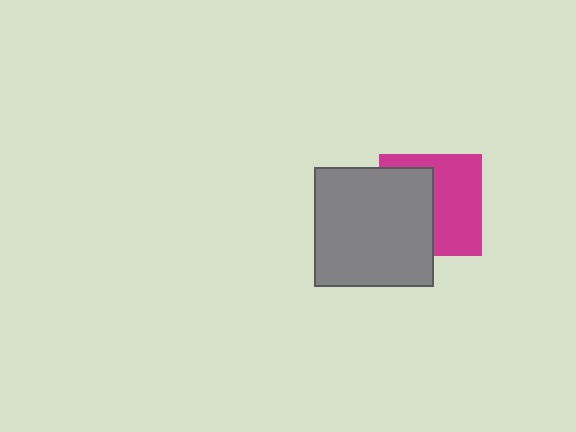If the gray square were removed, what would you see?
You would see the complete magenta square.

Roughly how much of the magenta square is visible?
About half of it is visible (roughly 54%).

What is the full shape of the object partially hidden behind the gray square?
The partially hidden object is a magenta square.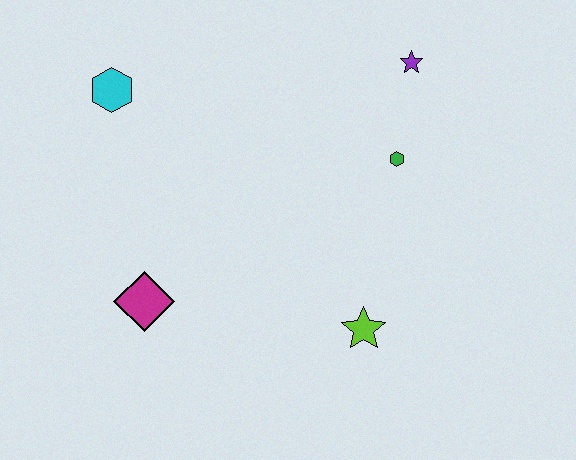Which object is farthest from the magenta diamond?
The purple star is farthest from the magenta diamond.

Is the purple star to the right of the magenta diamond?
Yes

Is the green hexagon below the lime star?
No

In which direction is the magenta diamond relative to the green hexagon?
The magenta diamond is to the left of the green hexagon.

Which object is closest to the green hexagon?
The purple star is closest to the green hexagon.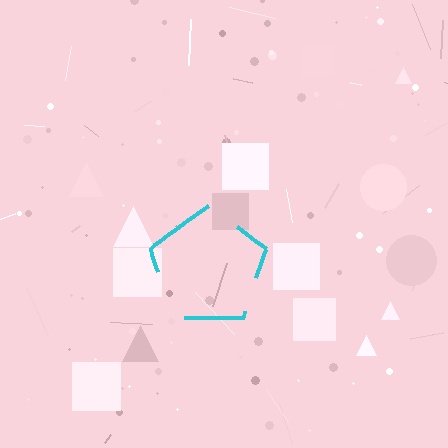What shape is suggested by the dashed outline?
The dashed outline suggests a pentagon.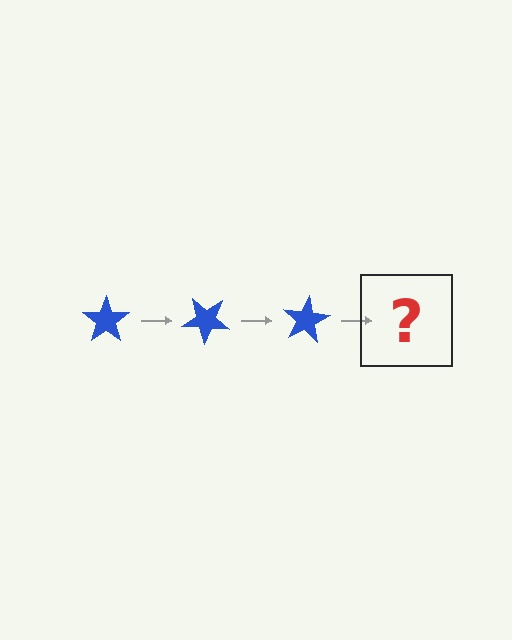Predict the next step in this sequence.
The next step is a blue star rotated 120 degrees.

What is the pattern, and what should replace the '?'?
The pattern is that the star rotates 40 degrees each step. The '?' should be a blue star rotated 120 degrees.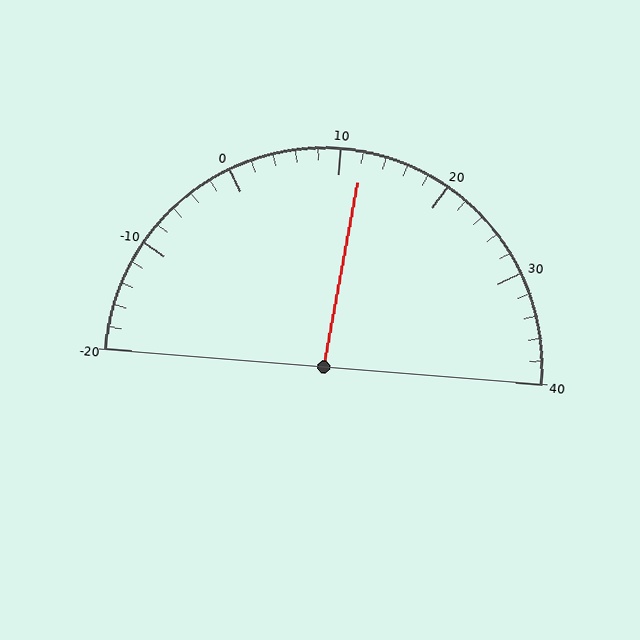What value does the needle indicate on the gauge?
The needle indicates approximately 12.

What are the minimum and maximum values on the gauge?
The gauge ranges from -20 to 40.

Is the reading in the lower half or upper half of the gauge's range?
The reading is in the upper half of the range (-20 to 40).